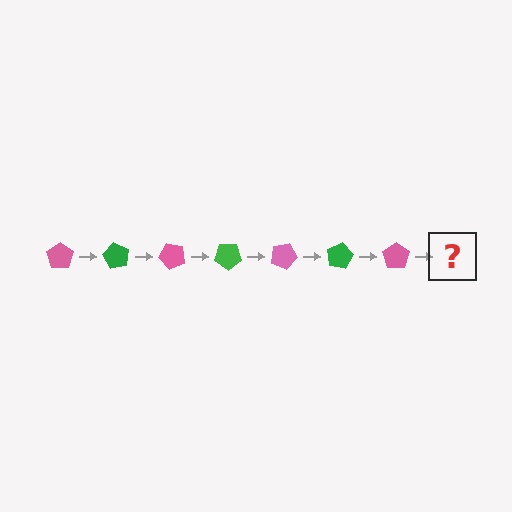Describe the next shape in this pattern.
It should be a green pentagon, rotated 420 degrees from the start.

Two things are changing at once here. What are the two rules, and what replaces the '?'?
The two rules are that it rotates 60 degrees each step and the color cycles through pink and green. The '?' should be a green pentagon, rotated 420 degrees from the start.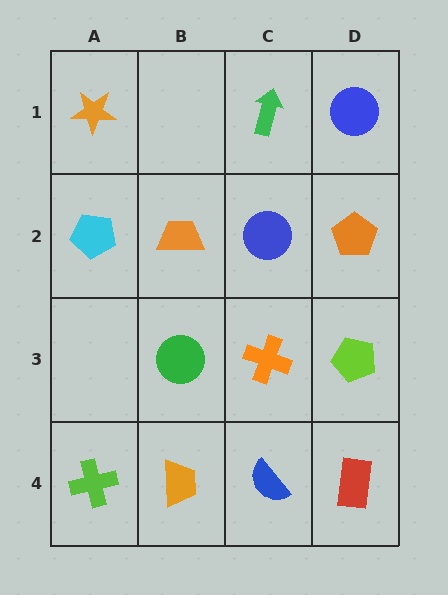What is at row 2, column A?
A cyan pentagon.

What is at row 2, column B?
An orange trapezoid.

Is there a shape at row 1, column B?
No, that cell is empty.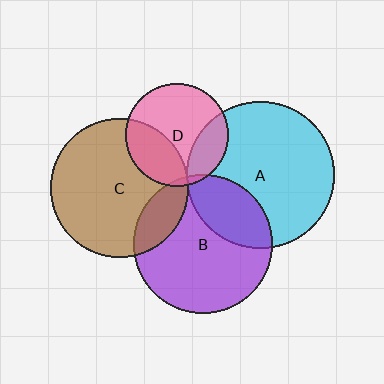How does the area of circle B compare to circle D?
Approximately 1.8 times.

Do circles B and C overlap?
Yes.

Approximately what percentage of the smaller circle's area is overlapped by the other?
Approximately 15%.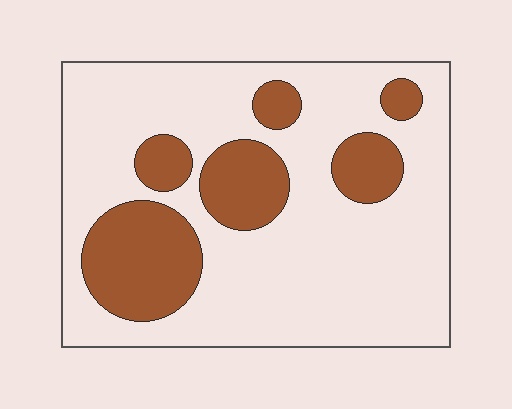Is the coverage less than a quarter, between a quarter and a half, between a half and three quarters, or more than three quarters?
Between a quarter and a half.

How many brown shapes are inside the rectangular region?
6.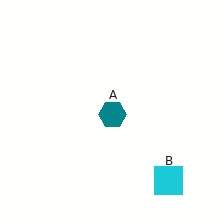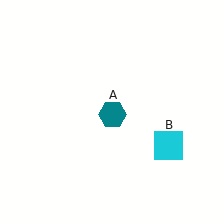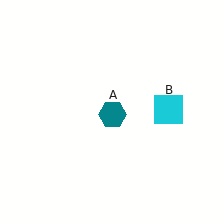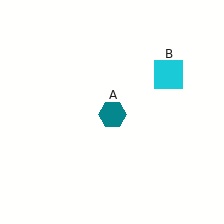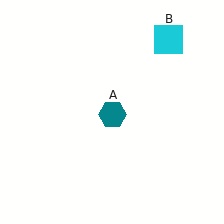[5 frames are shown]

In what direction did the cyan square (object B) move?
The cyan square (object B) moved up.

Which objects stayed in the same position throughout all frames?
Teal hexagon (object A) remained stationary.